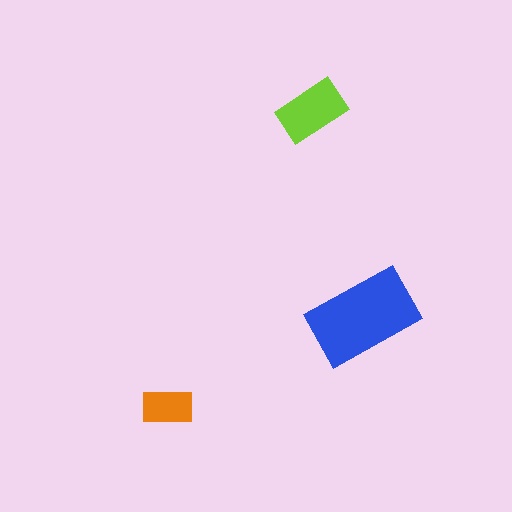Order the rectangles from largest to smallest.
the blue one, the lime one, the orange one.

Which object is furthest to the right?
The blue rectangle is rightmost.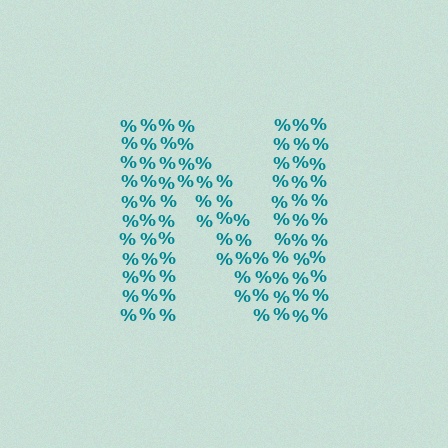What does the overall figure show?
The overall figure shows the letter N.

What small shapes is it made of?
It is made of small percent signs.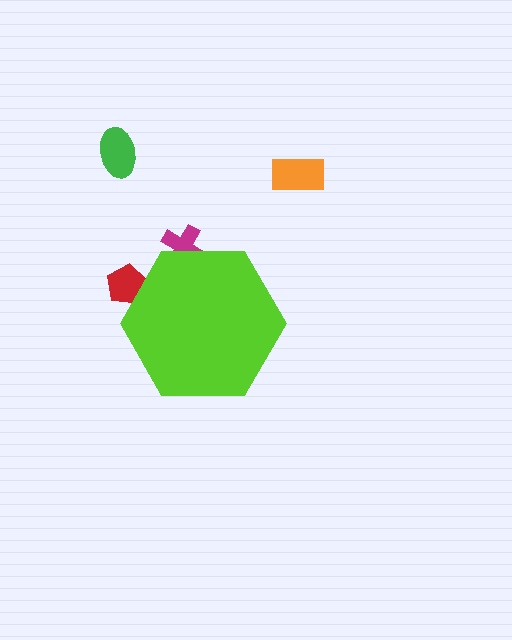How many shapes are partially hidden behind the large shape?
2 shapes are partially hidden.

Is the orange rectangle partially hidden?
No, the orange rectangle is fully visible.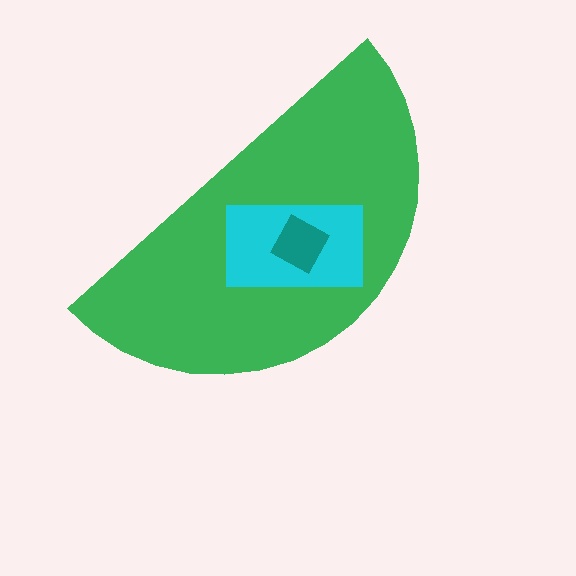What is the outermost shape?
The green semicircle.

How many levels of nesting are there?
3.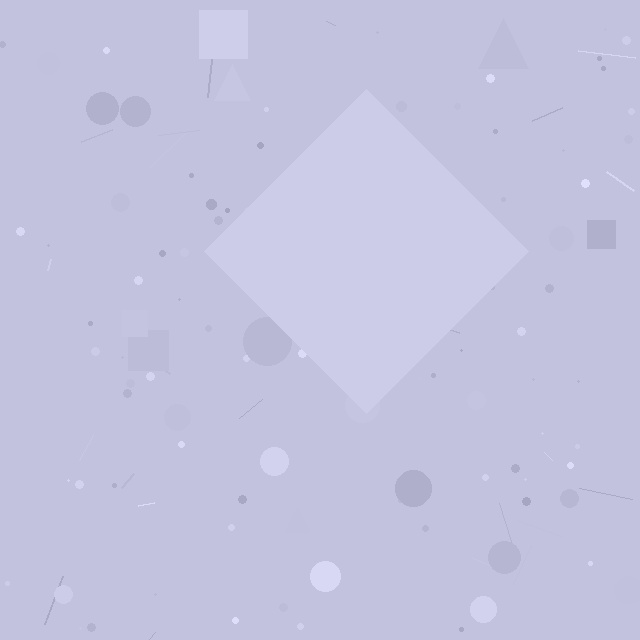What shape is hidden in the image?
A diamond is hidden in the image.